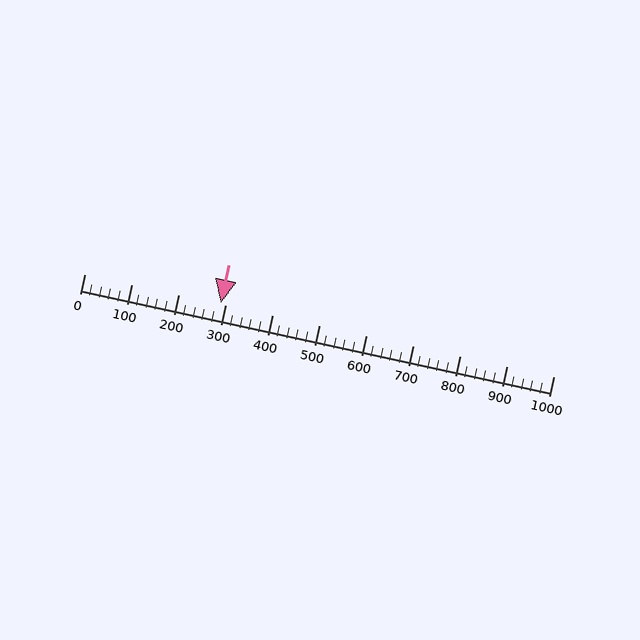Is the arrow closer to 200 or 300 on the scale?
The arrow is closer to 300.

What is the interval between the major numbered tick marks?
The major tick marks are spaced 100 units apart.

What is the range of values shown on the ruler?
The ruler shows values from 0 to 1000.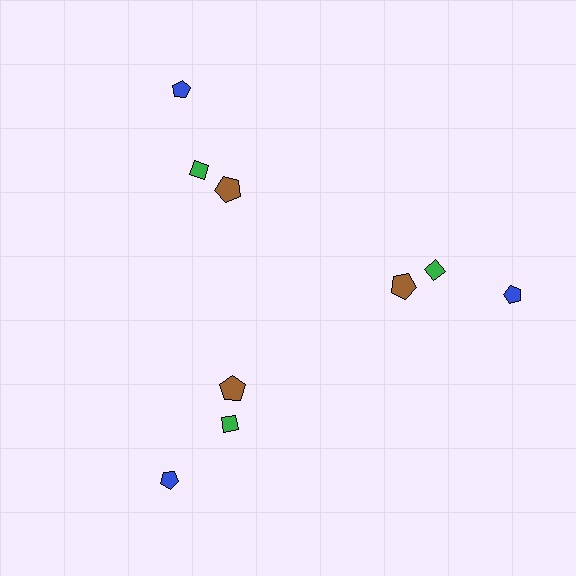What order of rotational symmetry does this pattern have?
This pattern has 3-fold rotational symmetry.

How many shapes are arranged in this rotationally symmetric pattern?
There are 9 shapes, arranged in 3 groups of 3.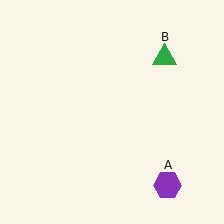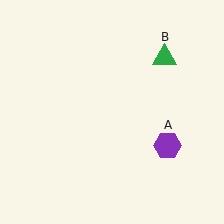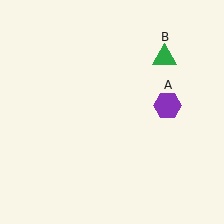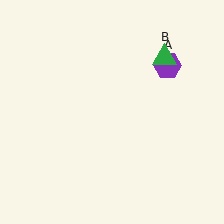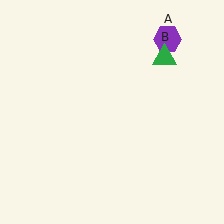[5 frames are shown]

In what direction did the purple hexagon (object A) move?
The purple hexagon (object A) moved up.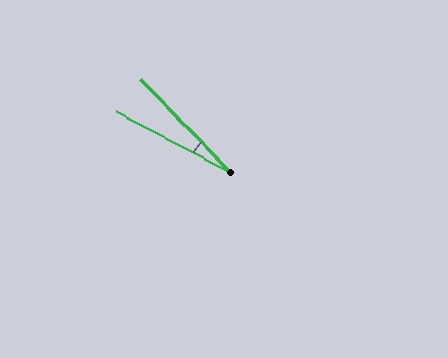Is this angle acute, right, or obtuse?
It is acute.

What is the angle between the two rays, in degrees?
Approximately 18 degrees.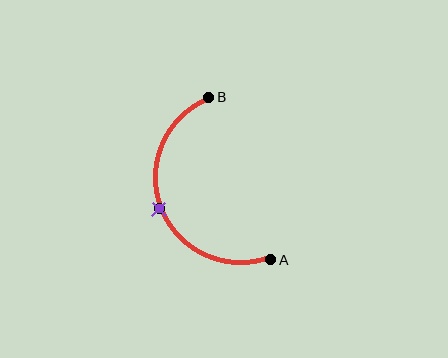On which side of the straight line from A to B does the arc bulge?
The arc bulges to the left of the straight line connecting A and B.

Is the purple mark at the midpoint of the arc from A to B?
Yes. The purple mark lies on the arc at equal arc-length from both A and B — it is the arc midpoint.